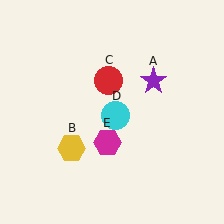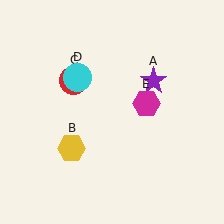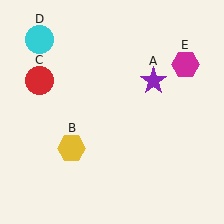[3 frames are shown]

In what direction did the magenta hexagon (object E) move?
The magenta hexagon (object E) moved up and to the right.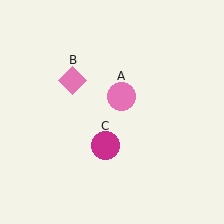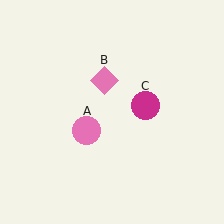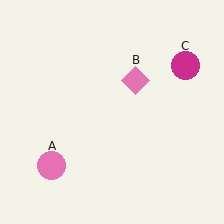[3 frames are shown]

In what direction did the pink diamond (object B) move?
The pink diamond (object B) moved right.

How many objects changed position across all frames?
3 objects changed position: pink circle (object A), pink diamond (object B), magenta circle (object C).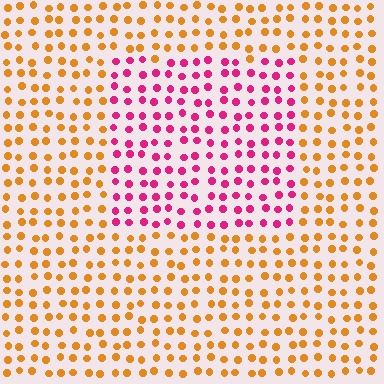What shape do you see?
I see a rectangle.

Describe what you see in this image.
The image is filled with small orange elements in a uniform arrangement. A rectangle-shaped region is visible where the elements are tinted to a slightly different hue, forming a subtle color boundary.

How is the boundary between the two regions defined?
The boundary is defined purely by a slight shift in hue (about 64 degrees). Spacing, size, and orientation are identical on both sides.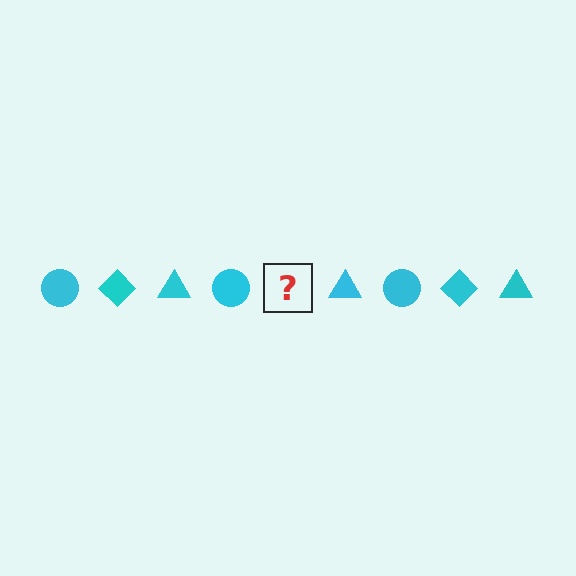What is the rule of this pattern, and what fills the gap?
The rule is that the pattern cycles through circle, diamond, triangle shapes in cyan. The gap should be filled with a cyan diamond.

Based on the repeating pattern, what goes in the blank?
The blank should be a cyan diamond.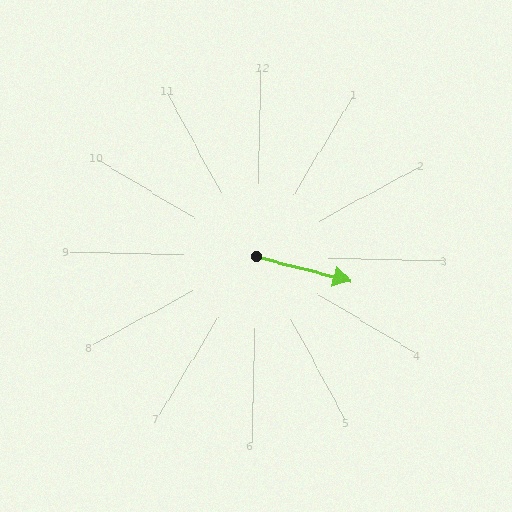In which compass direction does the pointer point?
East.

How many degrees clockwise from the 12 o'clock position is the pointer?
Approximately 103 degrees.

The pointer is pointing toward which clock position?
Roughly 3 o'clock.